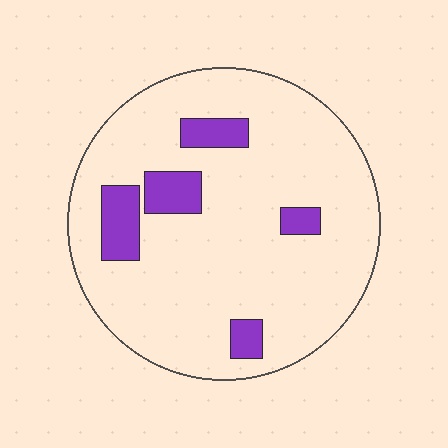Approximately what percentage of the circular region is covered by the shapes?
Approximately 15%.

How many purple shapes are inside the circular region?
5.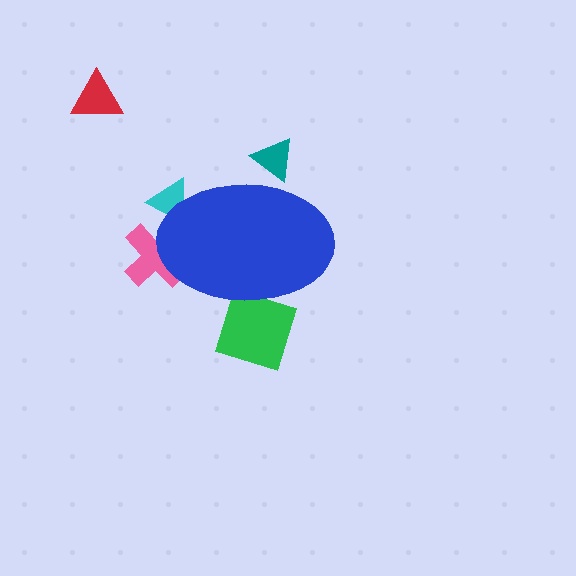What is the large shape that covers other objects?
A blue ellipse.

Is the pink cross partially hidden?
Yes, the pink cross is partially hidden behind the blue ellipse.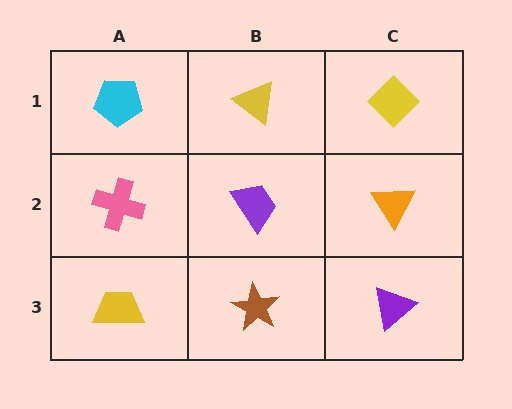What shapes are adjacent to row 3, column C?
An orange triangle (row 2, column C), a brown star (row 3, column B).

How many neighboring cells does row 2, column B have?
4.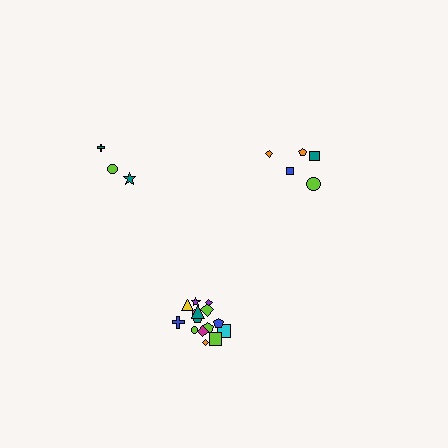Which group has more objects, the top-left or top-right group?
The top-right group.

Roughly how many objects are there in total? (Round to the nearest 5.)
Roughly 25 objects in total.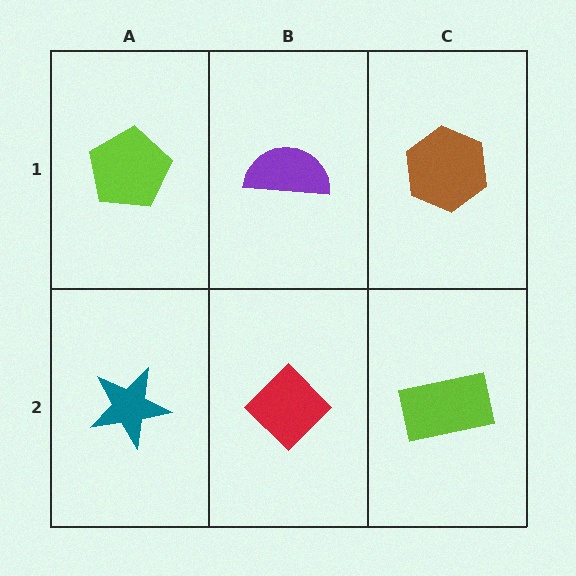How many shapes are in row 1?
3 shapes.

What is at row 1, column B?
A purple semicircle.